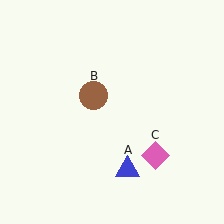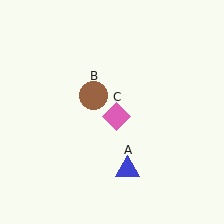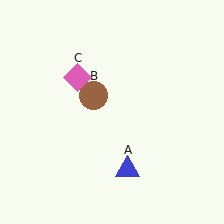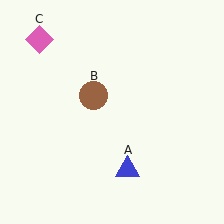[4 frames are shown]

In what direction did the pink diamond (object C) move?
The pink diamond (object C) moved up and to the left.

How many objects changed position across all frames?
1 object changed position: pink diamond (object C).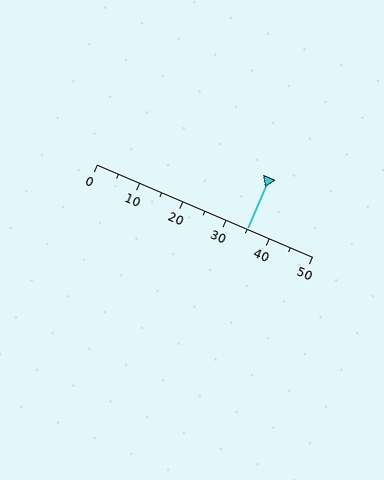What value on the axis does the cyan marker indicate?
The marker indicates approximately 35.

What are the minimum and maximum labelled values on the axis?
The axis runs from 0 to 50.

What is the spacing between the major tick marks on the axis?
The major ticks are spaced 10 apart.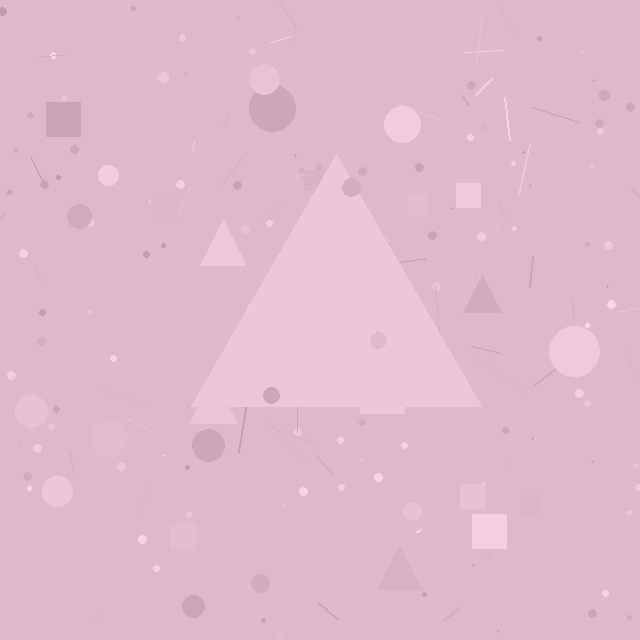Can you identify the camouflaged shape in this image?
The camouflaged shape is a triangle.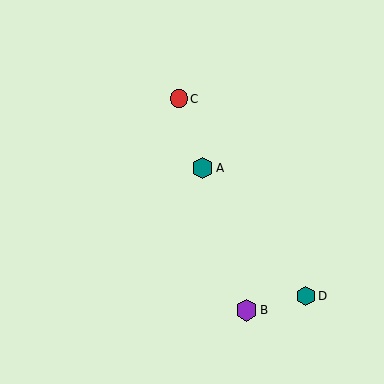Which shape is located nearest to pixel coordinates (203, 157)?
The teal hexagon (labeled A) at (203, 168) is nearest to that location.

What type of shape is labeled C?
Shape C is a red circle.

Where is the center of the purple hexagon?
The center of the purple hexagon is at (247, 310).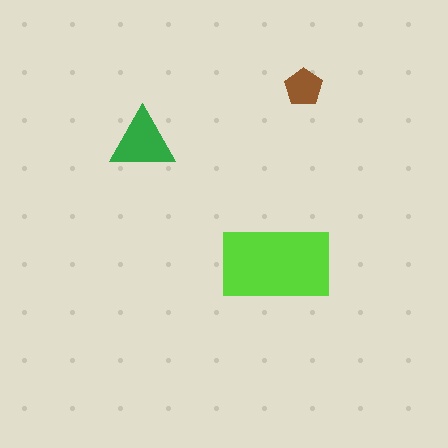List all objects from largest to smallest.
The lime rectangle, the green triangle, the brown pentagon.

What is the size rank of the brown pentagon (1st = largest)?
3rd.